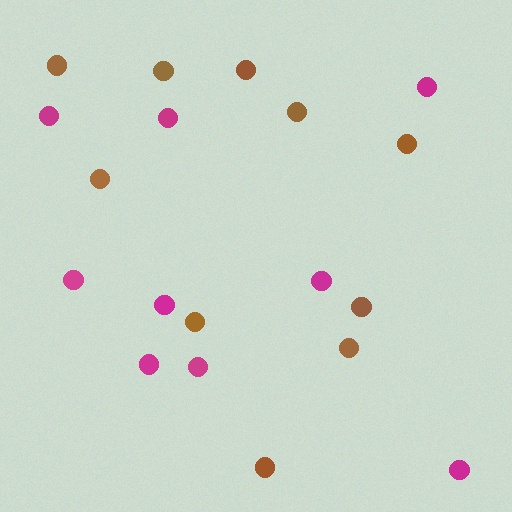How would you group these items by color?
There are 2 groups: one group of brown circles (10) and one group of magenta circles (9).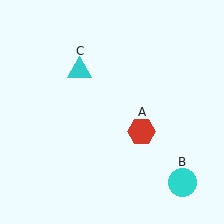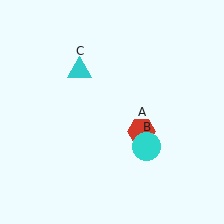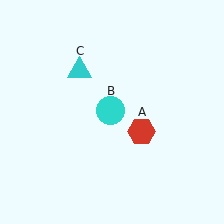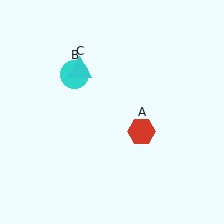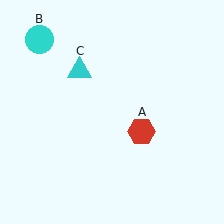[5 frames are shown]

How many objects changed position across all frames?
1 object changed position: cyan circle (object B).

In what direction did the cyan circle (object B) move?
The cyan circle (object B) moved up and to the left.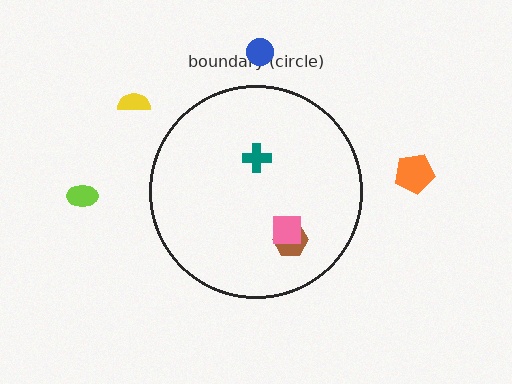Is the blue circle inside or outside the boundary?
Outside.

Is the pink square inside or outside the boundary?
Inside.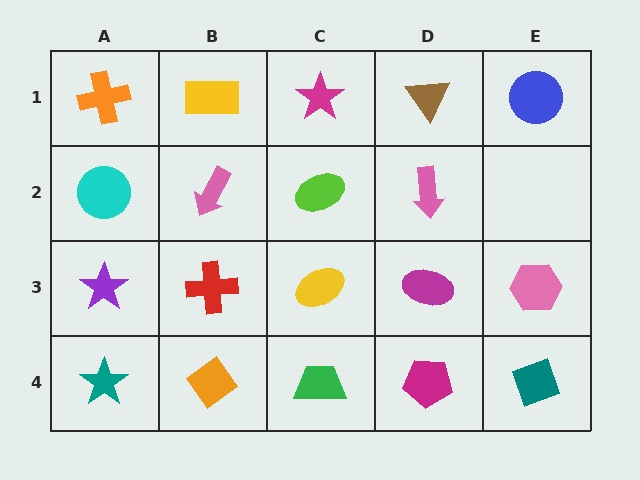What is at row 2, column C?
A lime ellipse.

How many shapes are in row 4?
5 shapes.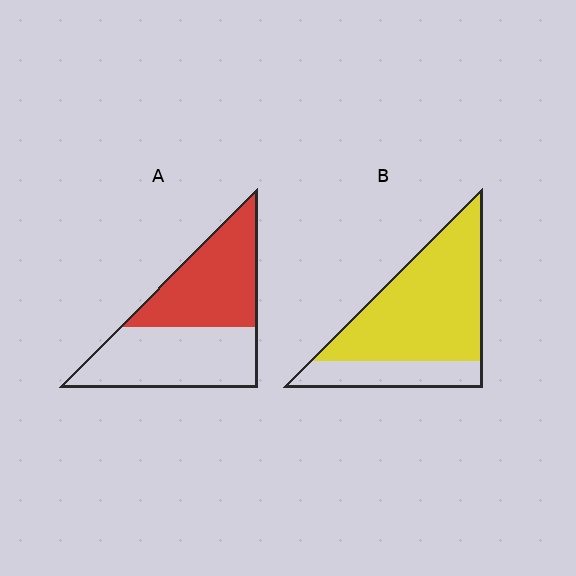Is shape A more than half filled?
Roughly half.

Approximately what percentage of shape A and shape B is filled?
A is approximately 50% and B is approximately 75%.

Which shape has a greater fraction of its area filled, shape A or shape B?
Shape B.